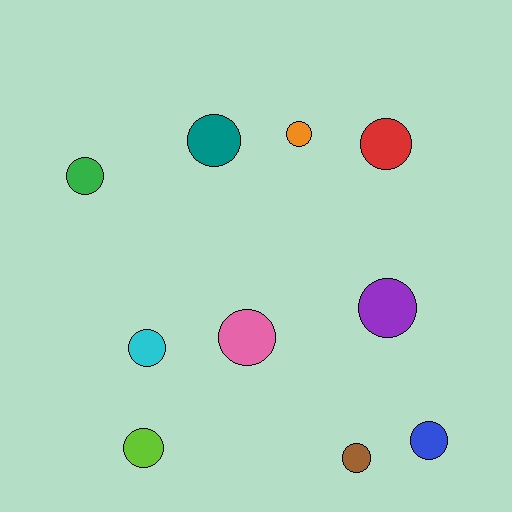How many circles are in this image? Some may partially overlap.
There are 10 circles.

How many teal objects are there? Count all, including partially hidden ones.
There is 1 teal object.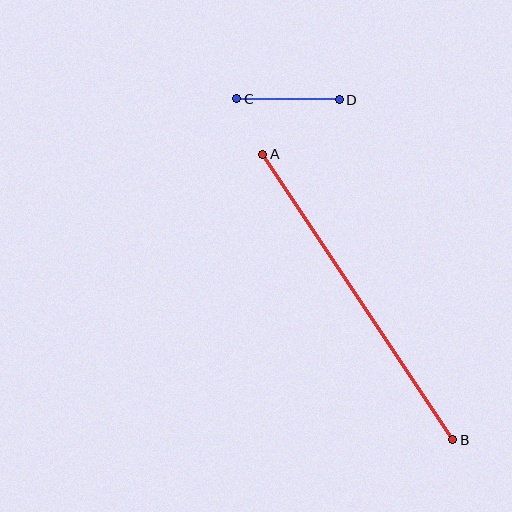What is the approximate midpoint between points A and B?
The midpoint is at approximately (358, 297) pixels.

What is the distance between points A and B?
The distance is approximately 343 pixels.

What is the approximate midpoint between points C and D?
The midpoint is at approximately (288, 99) pixels.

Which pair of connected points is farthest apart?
Points A and B are farthest apart.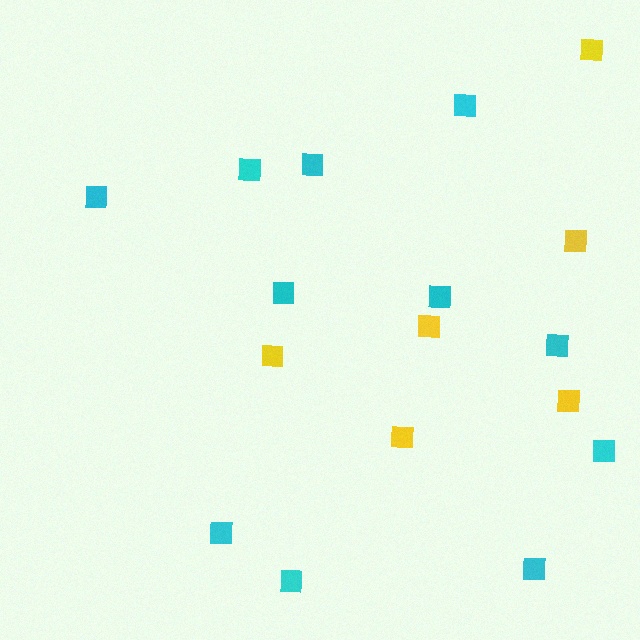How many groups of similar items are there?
There are 2 groups: one group of yellow squares (6) and one group of cyan squares (11).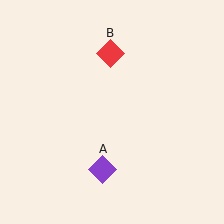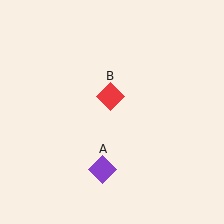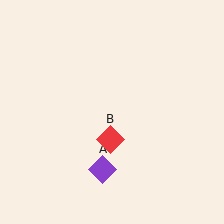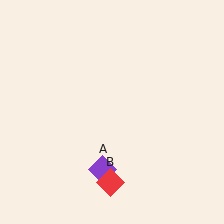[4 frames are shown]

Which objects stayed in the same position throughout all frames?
Purple diamond (object A) remained stationary.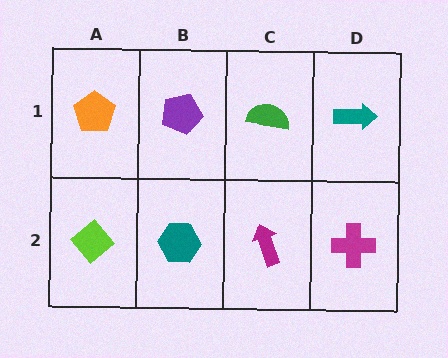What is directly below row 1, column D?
A magenta cross.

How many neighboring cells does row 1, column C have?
3.